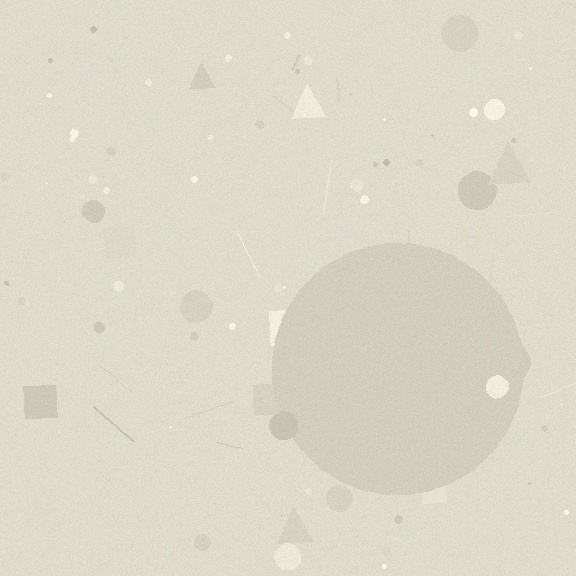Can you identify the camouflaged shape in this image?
The camouflaged shape is a circle.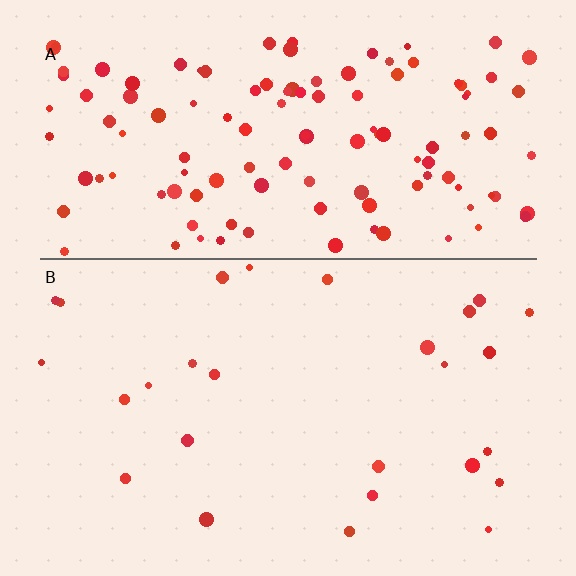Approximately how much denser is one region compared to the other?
Approximately 4.8× — region A over region B.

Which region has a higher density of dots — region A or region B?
A (the top).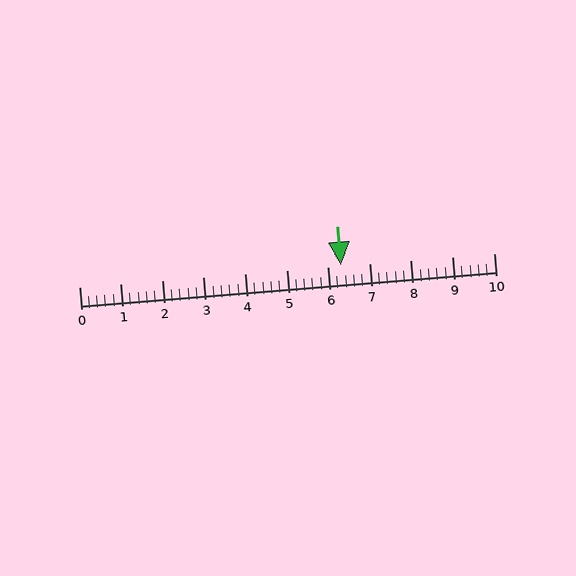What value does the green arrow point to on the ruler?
The green arrow points to approximately 6.3.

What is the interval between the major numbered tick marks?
The major tick marks are spaced 1 units apart.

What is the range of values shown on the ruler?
The ruler shows values from 0 to 10.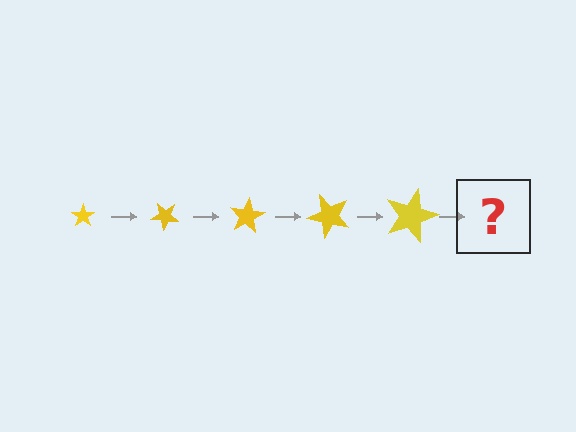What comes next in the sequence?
The next element should be a star, larger than the previous one and rotated 200 degrees from the start.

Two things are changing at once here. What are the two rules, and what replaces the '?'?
The two rules are that the star grows larger each step and it rotates 40 degrees each step. The '?' should be a star, larger than the previous one and rotated 200 degrees from the start.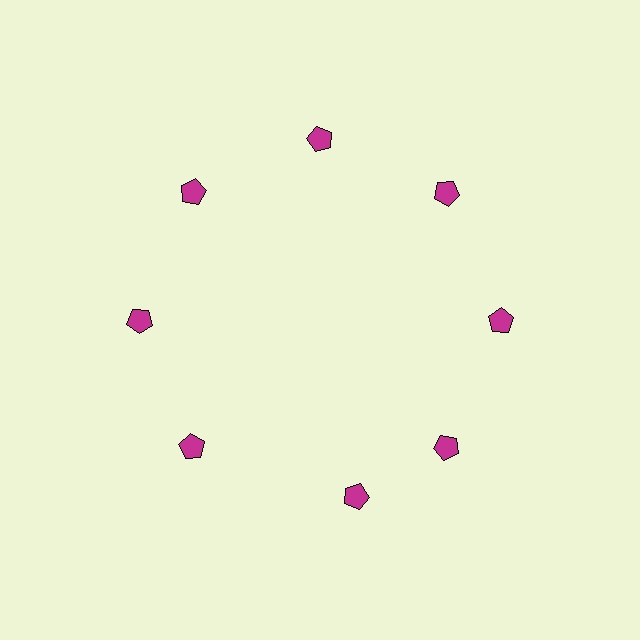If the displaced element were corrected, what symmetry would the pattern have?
It would have 8-fold rotational symmetry — the pattern would map onto itself every 45 degrees.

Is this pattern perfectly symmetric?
No. The 8 magenta pentagons are arranged in a ring, but one element near the 6 o'clock position is rotated out of alignment along the ring, breaking the 8-fold rotational symmetry.